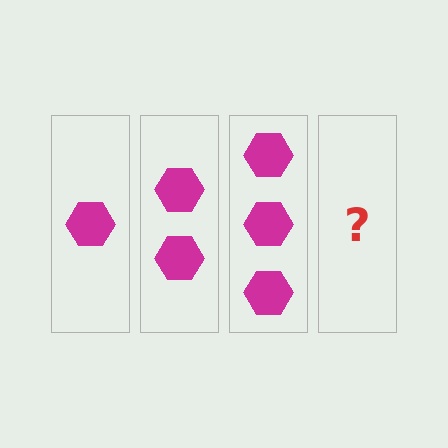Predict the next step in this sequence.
The next step is 4 hexagons.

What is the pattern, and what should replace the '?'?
The pattern is that each step adds one more hexagon. The '?' should be 4 hexagons.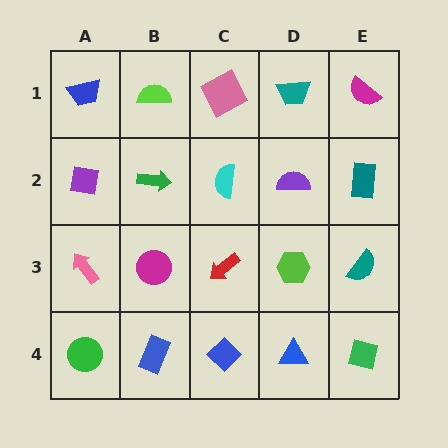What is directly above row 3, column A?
A purple square.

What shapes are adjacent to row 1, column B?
A green arrow (row 2, column B), a blue trapezoid (row 1, column A), a pink square (row 1, column C).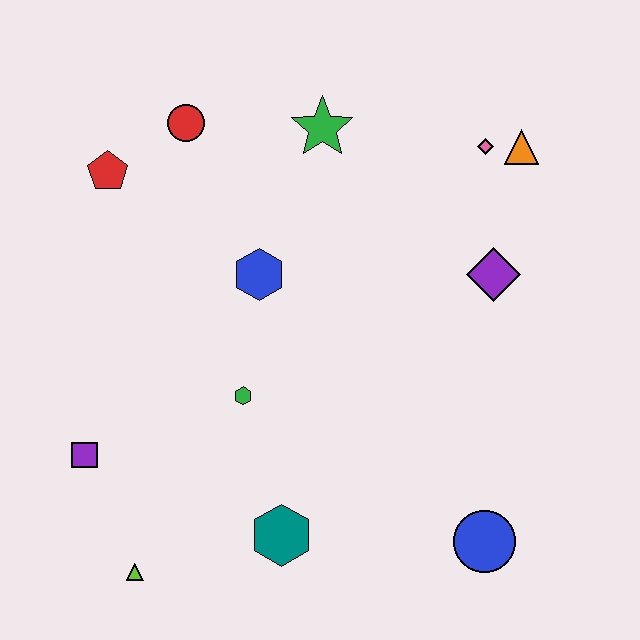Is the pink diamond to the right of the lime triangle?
Yes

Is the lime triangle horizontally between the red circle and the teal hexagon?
No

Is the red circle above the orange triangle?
Yes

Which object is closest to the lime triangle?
The purple square is closest to the lime triangle.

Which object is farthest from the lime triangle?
The orange triangle is farthest from the lime triangle.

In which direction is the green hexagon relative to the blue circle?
The green hexagon is to the left of the blue circle.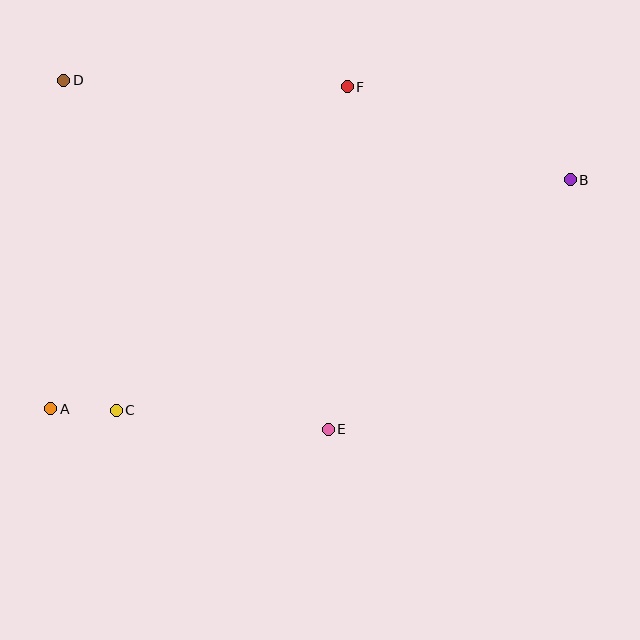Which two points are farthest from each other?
Points A and B are farthest from each other.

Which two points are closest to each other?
Points A and C are closest to each other.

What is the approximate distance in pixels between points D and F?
The distance between D and F is approximately 284 pixels.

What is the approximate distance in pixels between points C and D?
The distance between C and D is approximately 334 pixels.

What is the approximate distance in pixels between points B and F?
The distance between B and F is approximately 242 pixels.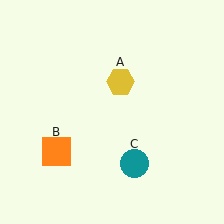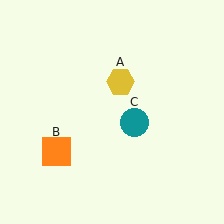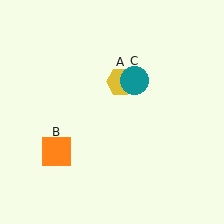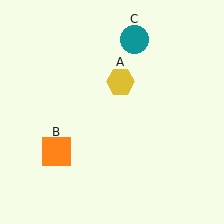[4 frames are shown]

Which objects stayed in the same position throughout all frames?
Yellow hexagon (object A) and orange square (object B) remained stationary.